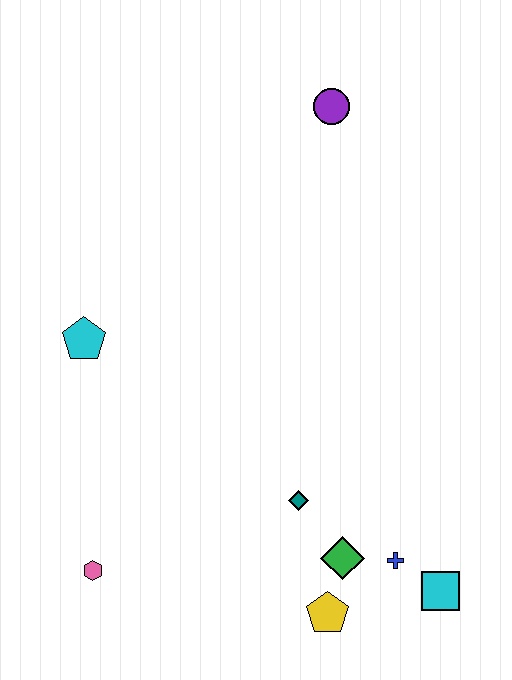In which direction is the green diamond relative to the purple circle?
The green diamond is below the purple circle.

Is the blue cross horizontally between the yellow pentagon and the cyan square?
Yes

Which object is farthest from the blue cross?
The purple circle is farthest from the blue cross.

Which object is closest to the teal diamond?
The green diamond is closest to the teal diamond.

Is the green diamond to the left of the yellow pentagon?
No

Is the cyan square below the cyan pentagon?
Yes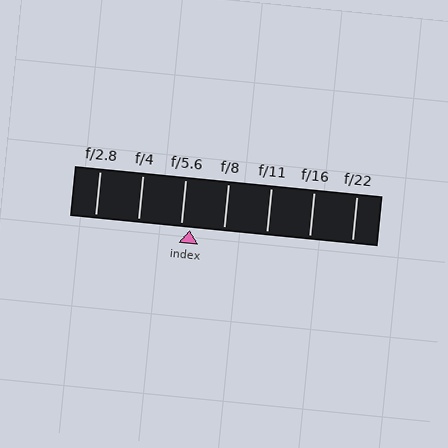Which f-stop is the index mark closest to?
The index mark is closest to f/5.6.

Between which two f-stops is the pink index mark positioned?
The index mark is between f/5.6 and f/8.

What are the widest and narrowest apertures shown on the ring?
The widest aperture shown is f/2.8 and the narrowest is f/22.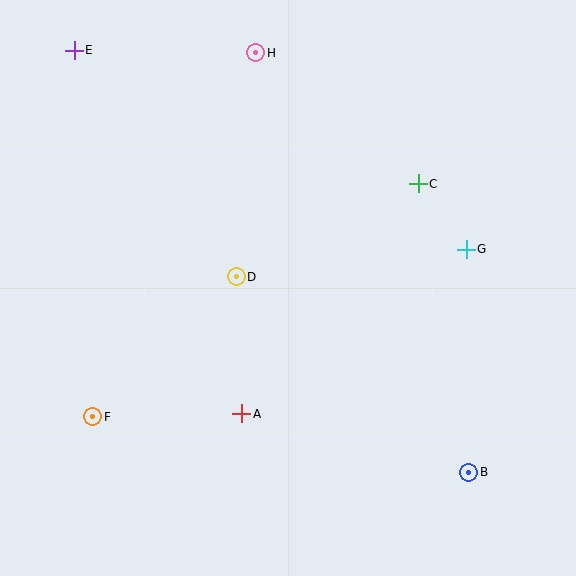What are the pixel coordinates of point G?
Point G is at (466, 249).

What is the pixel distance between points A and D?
The distance between A and D is 137 pixels.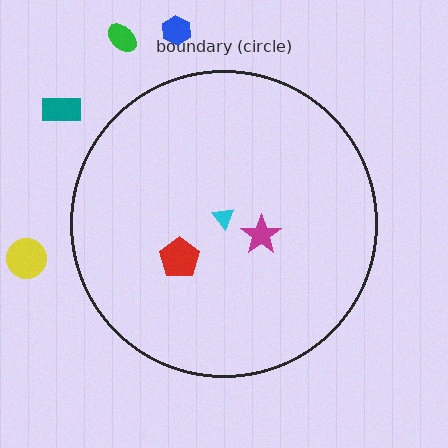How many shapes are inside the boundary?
3 inside, 4 outside.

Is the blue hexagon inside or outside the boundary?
Outside.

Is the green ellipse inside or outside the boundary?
Outside.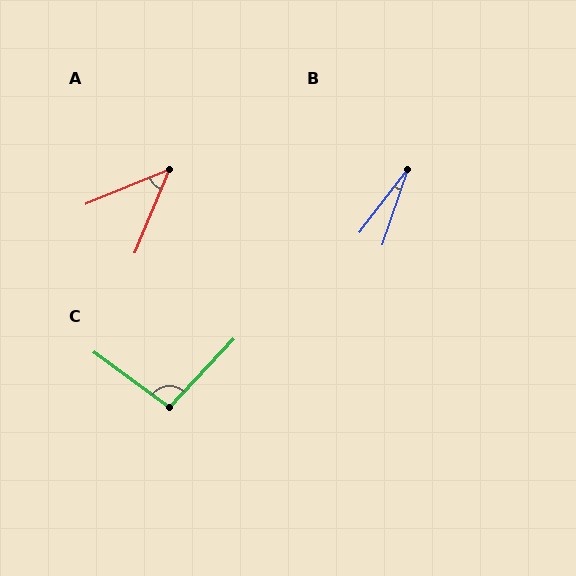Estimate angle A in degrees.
Approximately 45 degrees.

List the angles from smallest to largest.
B (19°), A (45°), C (97°).